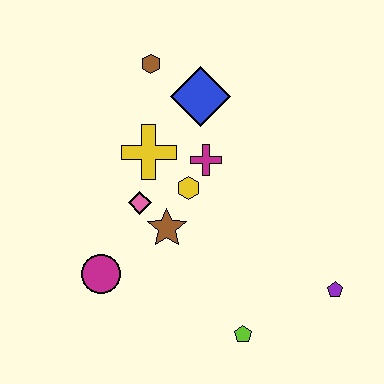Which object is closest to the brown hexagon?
The blue diamond is closest to the brown hexagon.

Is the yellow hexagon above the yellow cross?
No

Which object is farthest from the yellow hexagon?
The purple pentagon is farthest from the yellow hexagon.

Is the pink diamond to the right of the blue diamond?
No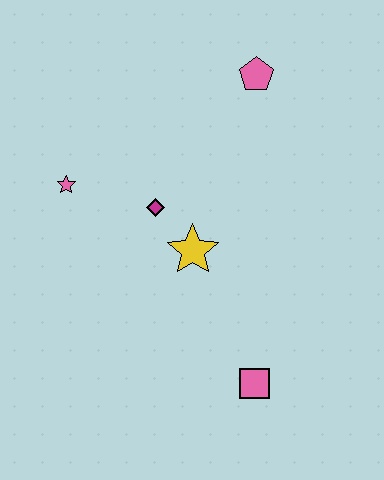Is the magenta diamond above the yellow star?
Yes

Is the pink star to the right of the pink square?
No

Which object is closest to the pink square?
The yellow star is closest to the pink square.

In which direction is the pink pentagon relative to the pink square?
The pink pentagon is above the pink square.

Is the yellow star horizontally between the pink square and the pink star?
Yes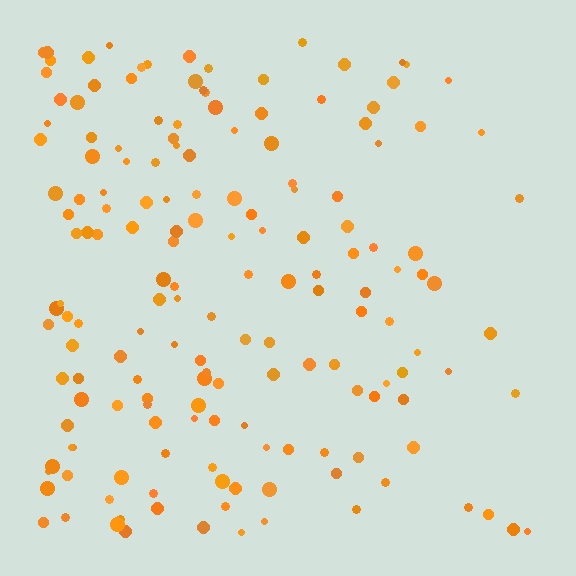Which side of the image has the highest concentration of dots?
The left.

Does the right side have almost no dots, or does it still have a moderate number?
Still a moderate number, just noticeably fewer than the left.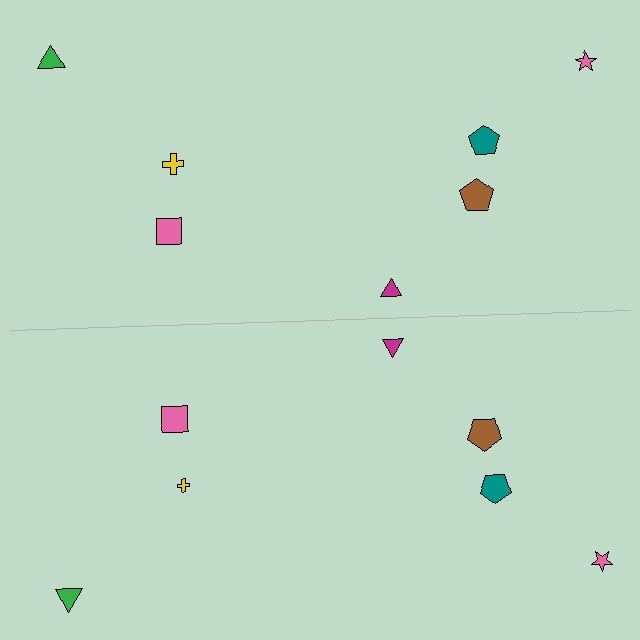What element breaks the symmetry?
The yellow cross on the bottom side has a different size than its mirror counterpart.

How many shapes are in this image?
There are 14 shapes in this image.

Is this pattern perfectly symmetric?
No, the pattern is not perfectly symmetric. The yellow cross on the bottom side has a different size than its mirror counterpart.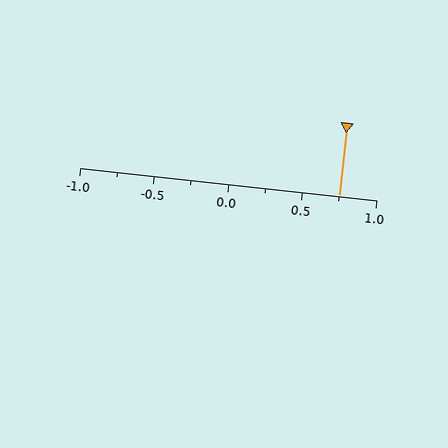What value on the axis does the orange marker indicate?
The marker indicates approximately 0.75.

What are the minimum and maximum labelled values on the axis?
The axis runs from -1.0 to 1.0.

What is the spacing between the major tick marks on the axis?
The major ticks are spaced 0.5 apart.